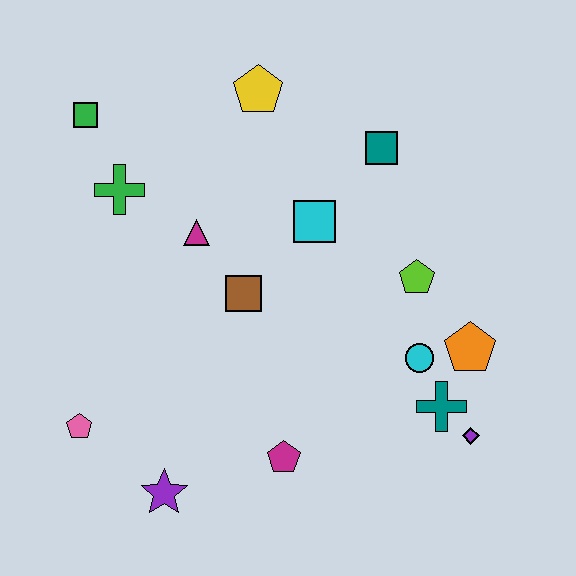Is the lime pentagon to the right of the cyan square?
Yes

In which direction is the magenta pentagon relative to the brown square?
The magenta pentagon is below the brown square.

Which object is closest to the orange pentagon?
The cyan circle is closest to the orange pentagon.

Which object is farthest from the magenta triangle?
The purple diamond is farthest from the magenta triangle.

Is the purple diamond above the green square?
No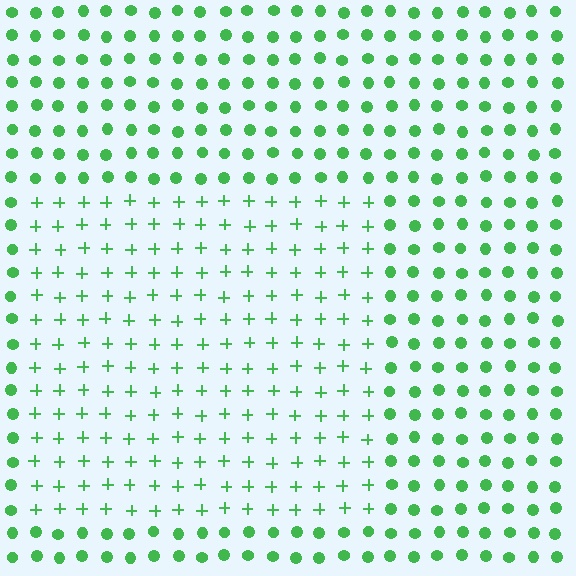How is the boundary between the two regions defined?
The boundary is defined by a change in element shape: plus signs inside vs. circles outside. All elements share the same color and spacing.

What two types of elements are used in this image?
The image uses plus signs inside the rectangle region and circles outside it.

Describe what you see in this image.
The image is filled with small green elements arranged in a uniform grid. A rectangle-shaped region contains plus signs, while the surrounding area contains circles. The boundary is defined purely by the change in element shape.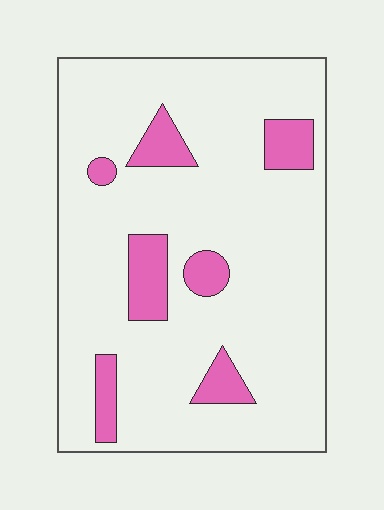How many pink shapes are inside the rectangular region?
7.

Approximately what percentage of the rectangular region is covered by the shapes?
Approximately 15%.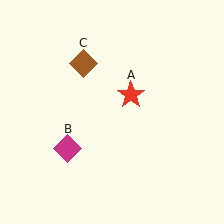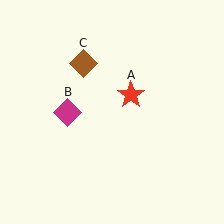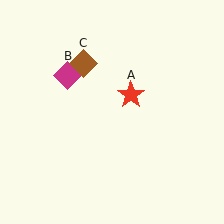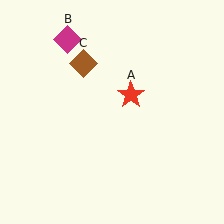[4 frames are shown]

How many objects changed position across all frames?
1 object changed position: magenta diamond (object B).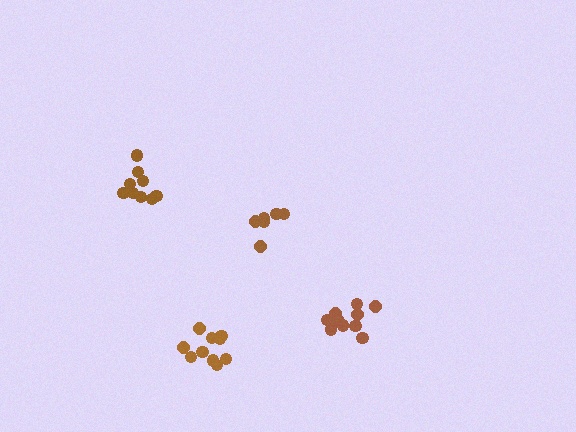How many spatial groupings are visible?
There are 4 spatial groupings.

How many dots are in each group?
Group 1: 9 dots, Group 2: 10 dots, Group 3: 10 dots, Group 4: 6 dots (35 total).